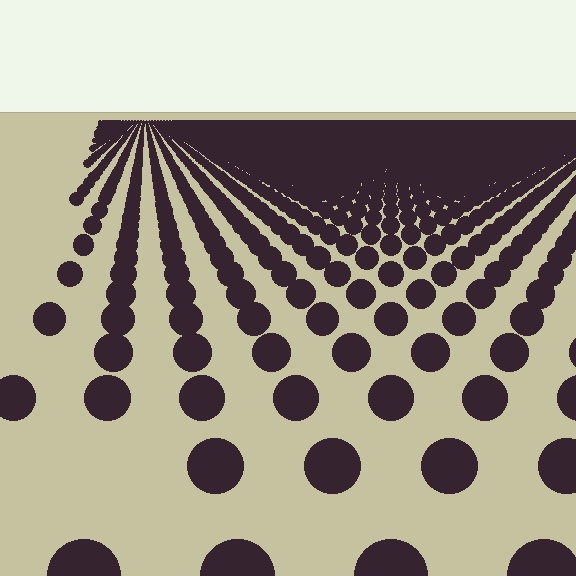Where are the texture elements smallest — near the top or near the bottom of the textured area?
Near the top.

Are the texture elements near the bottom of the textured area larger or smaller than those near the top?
Larger. Near the bottom, elements are closer to the viewer and appear at a bigger on-screen size.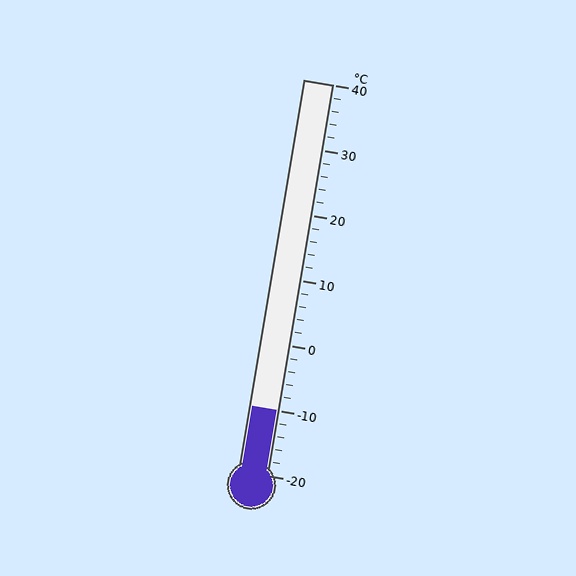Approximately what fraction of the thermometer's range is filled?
The thermometer is filled to approximately 15% of its range.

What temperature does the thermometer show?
The thermometer shows approximately -10°C.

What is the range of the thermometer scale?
The thermometer scale ranges from -20°C to 40°C.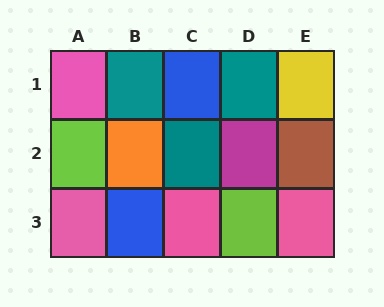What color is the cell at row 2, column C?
Teal.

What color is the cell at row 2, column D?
Magenta.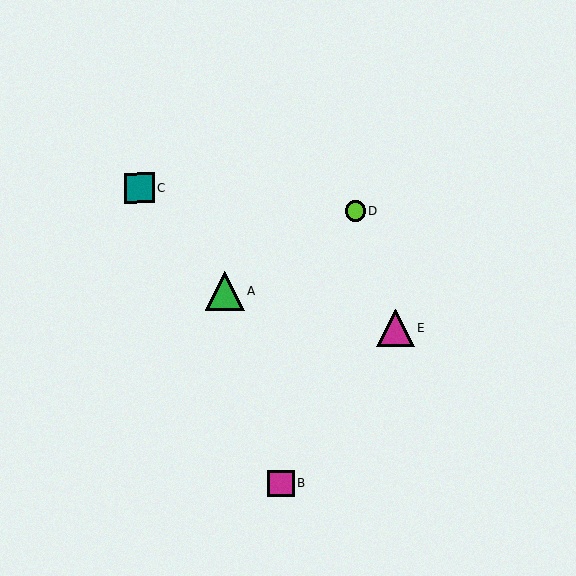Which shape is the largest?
The green triangle (labeled A) is the largest.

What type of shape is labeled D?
Shape D is a lime circle.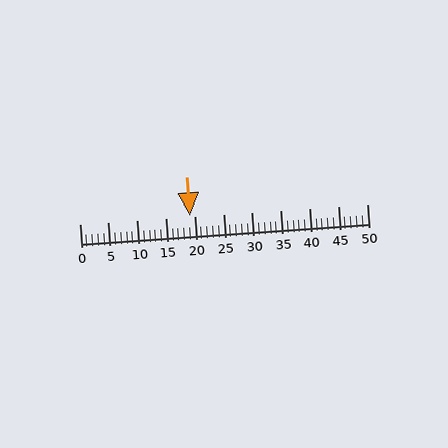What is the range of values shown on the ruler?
The ruler shows values from 0 to 50.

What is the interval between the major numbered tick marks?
The major tick marks are spaced 5 units apart.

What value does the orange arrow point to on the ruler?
The orange arrow points to approximately 19.